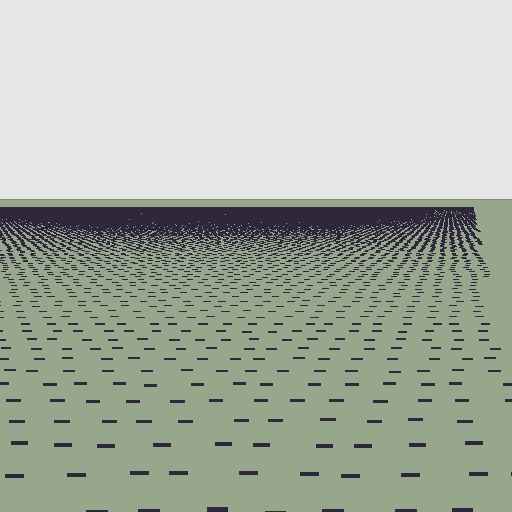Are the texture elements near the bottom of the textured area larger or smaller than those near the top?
Larger. Near the bottom, elements are closer to the viewer and appear at a bigger on-screen size.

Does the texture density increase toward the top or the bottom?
Density increases toward the top.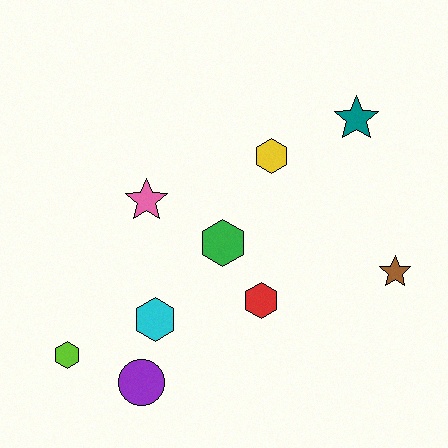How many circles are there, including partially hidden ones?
There is 1 circle.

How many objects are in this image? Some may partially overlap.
There are 9 objects.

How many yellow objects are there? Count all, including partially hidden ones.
There is 1 yellow object.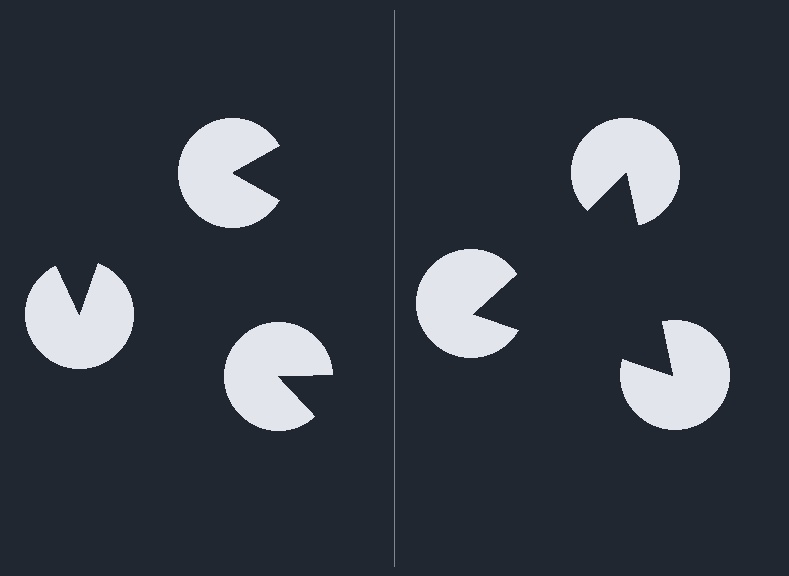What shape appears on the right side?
An illusory triangle.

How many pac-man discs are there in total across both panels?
6 — 3 on each side.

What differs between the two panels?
The pac-man discs are positioned identically on both sides; only the wedge orientations differ. On the right they align to a triangle; on the left they are misaligned.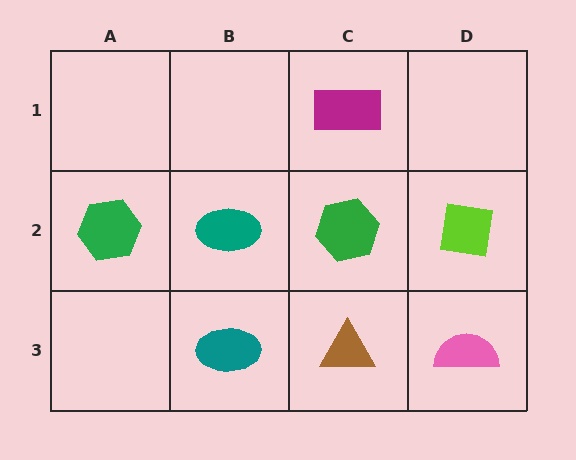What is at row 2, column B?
A teal ellipse.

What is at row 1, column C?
A magenta rectangle.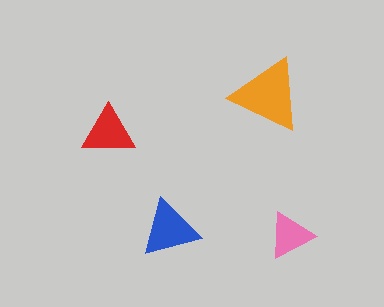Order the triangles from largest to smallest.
the orange one, the blue one, the red one, the pink one.